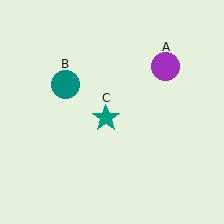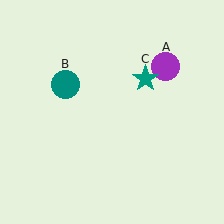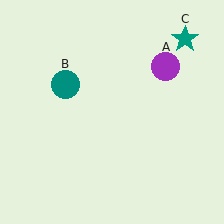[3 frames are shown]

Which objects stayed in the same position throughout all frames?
Purple circle (object A) and teal circle (object B) remained stationary.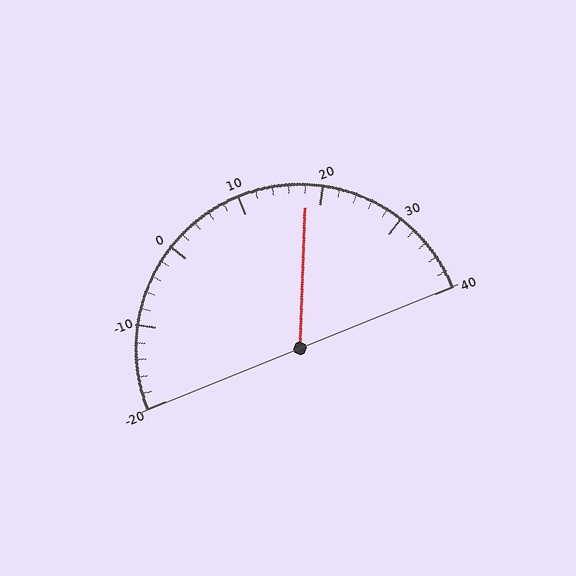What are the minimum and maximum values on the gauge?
The gauge ranges from -20 to 40.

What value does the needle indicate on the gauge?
The needle indicates approximately 18.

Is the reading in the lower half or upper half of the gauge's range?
The reading is in the upper half of the range (-20 to 40).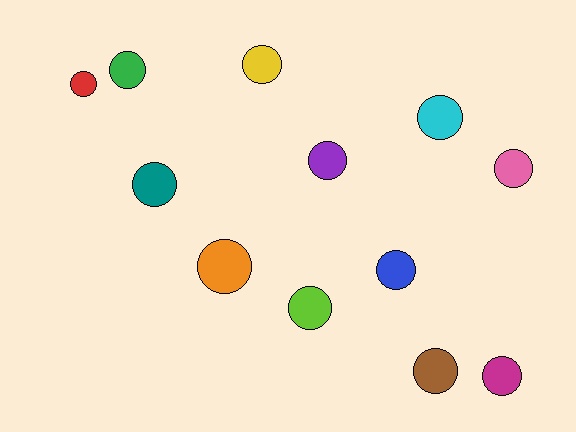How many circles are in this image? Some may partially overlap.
There are 12 circles.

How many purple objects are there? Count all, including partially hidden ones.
There is 1 purple object.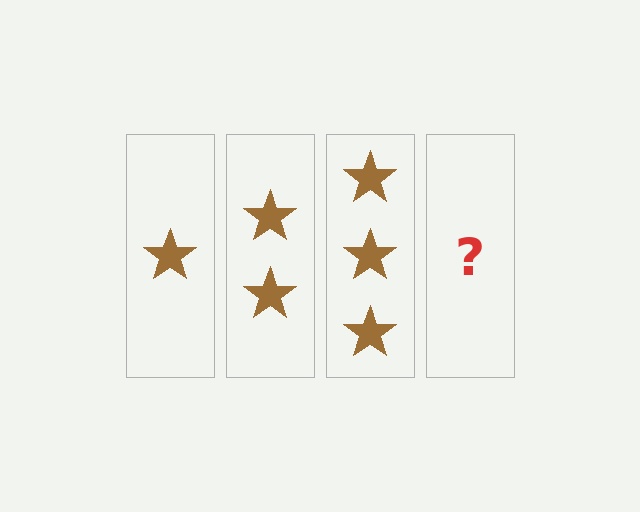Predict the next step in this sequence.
The next step is 4 stars.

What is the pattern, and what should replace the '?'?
The pattern is that each step adds one more star. The '?' should be 4 stars.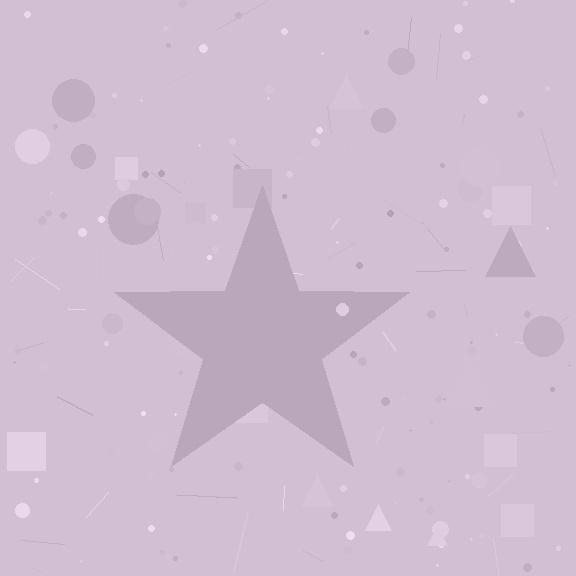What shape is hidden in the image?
A star is hidden in the image.